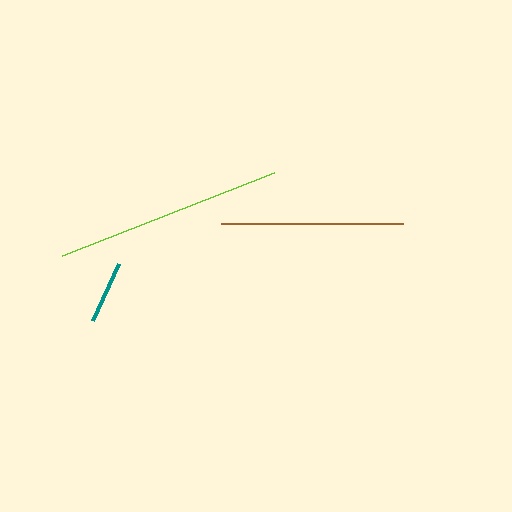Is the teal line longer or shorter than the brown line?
The brown line is longer than the teal line.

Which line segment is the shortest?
The teal line is the shortest at approximately 62 pixels.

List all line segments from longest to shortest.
From longest to shortest: lime, brown, teal.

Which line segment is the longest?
The lime line is the longest at approximately 227 pixels.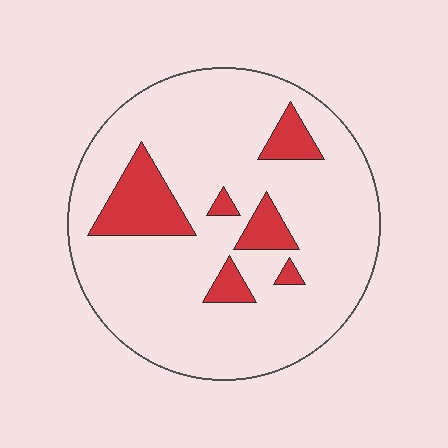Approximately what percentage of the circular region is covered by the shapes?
Approximately 15%.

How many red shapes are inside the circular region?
6.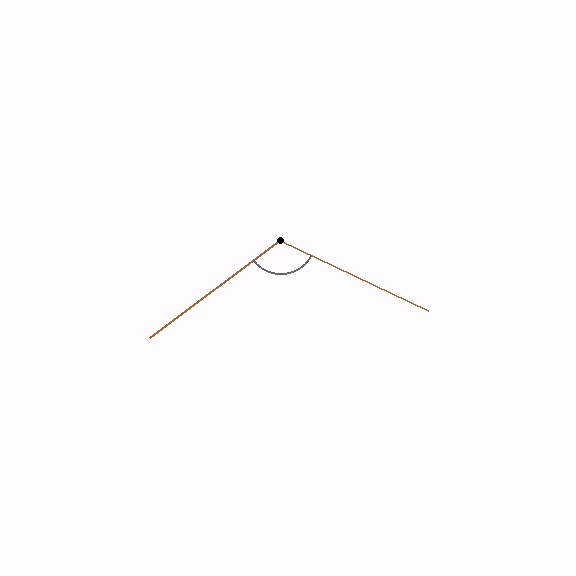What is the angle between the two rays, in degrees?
Approximately 118 degrees.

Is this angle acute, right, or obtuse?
It is obtuse.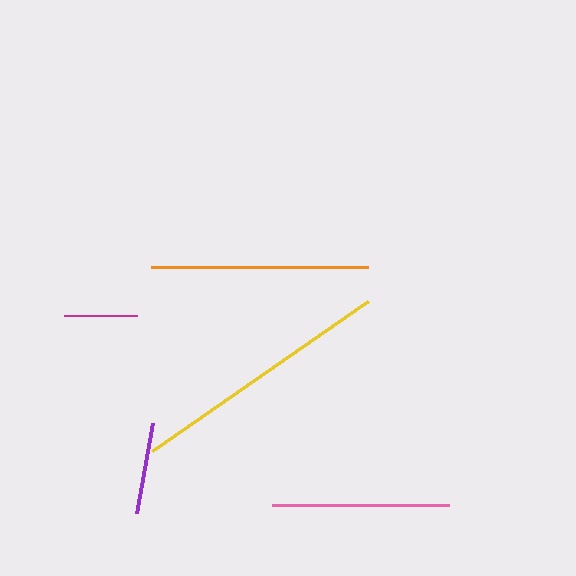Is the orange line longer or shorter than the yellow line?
The yellow line is longer than the orange line.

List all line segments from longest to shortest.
From longest to shortest: yellow, orange, pink, purple, magenta.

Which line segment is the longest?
The yellow line is the longest at approximately 264 pixels.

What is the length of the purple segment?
The purple segment is approximately 91 pixels long.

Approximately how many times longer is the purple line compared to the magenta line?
The purple line is approximately 1.3 times the length of the magenta line.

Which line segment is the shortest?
The magenta line is the shortest at approximately 73 pixels.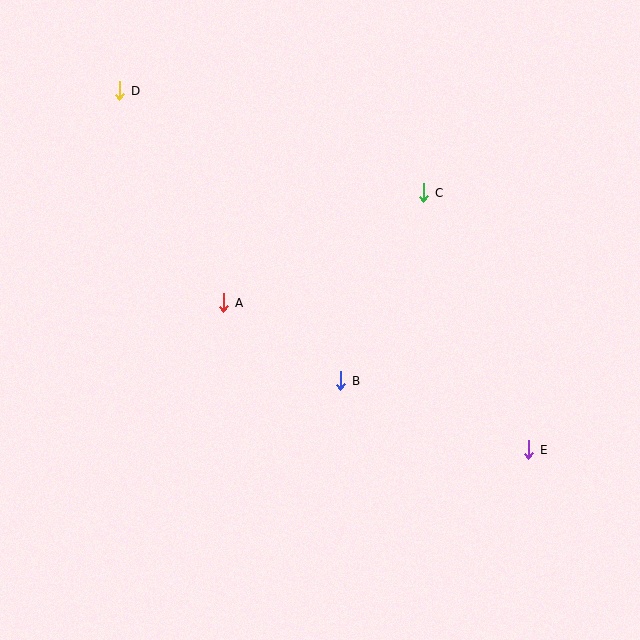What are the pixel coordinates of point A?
Point A is at (224, 303).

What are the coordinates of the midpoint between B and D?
The midpoint between B and D is at (230, 236).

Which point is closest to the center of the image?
Point B at (341, 381) is closest to the center.